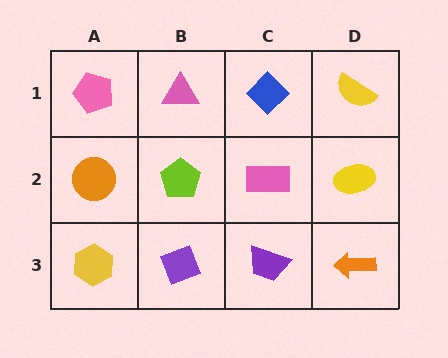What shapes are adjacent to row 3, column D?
A yellow ellipse (row 2, column D), a purple trapezoid (row 3, column C).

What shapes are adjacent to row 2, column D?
A yellow semicircle (row 1, column D), an orange arrow (row 3, column D), a pink rectangle (row 2, column C).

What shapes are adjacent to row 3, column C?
A pink rectangle (row 2, column C), a purple diamond (row 3, column B), an orange arrow (row 3, column D).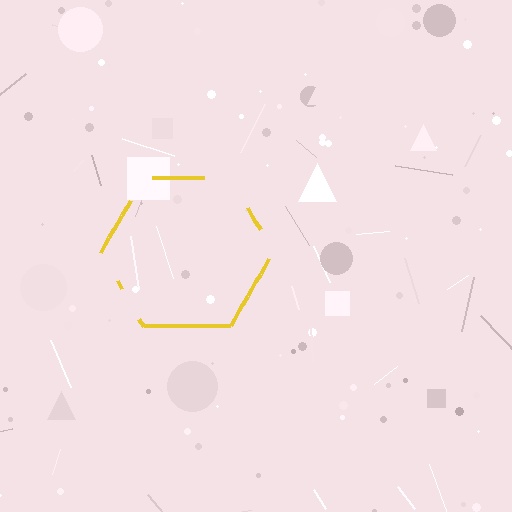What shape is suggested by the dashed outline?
The dashed outline suggests a hexagon.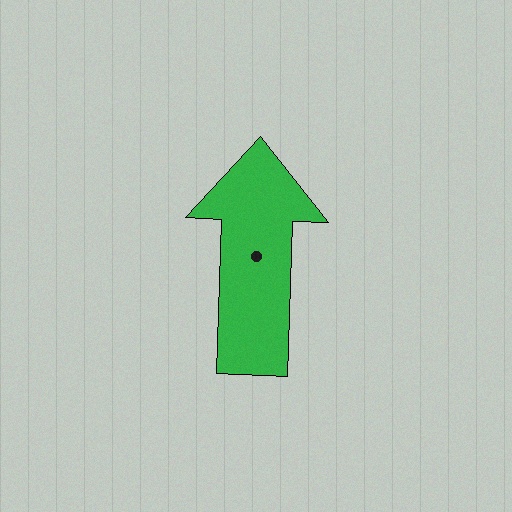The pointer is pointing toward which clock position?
Roughly 12 o'clock.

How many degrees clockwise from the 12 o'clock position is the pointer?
Approximately 2 degrees.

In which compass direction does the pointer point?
North.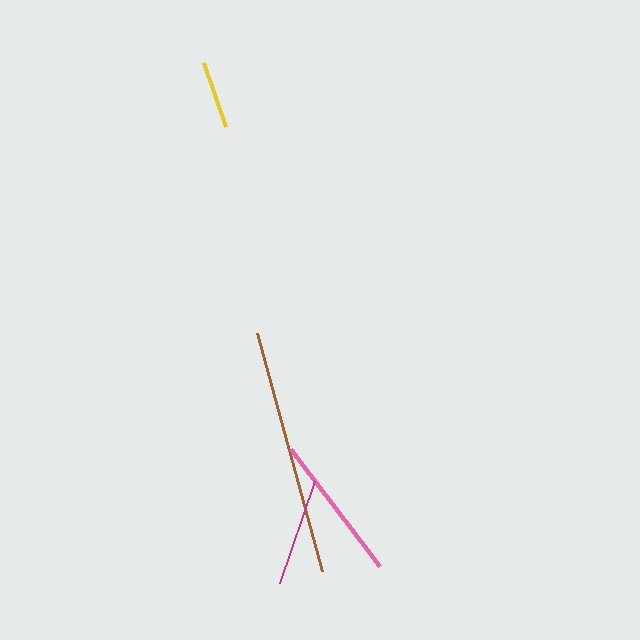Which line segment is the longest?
The brown line is the longest at approximately 247 pixels.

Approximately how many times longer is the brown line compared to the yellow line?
The brown line is approximately 3.6 times the length of the yellow line.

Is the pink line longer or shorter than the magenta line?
The pink line is longer than the magenta line.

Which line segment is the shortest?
The yellow line is the shortest at approximately 68 pixels.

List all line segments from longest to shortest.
From longest to shortest: brown, pink, magenta, yellow.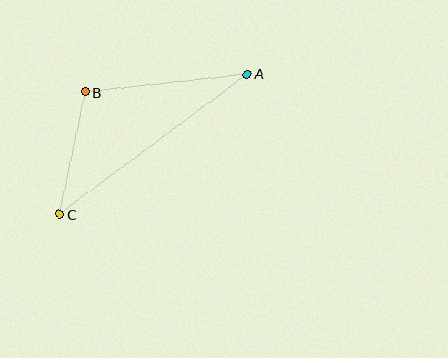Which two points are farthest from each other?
Points A and C are farthest from each other.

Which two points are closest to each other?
Points B and C are closest to each other.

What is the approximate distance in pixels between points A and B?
The distance between A and B is approximately 163 pixels.